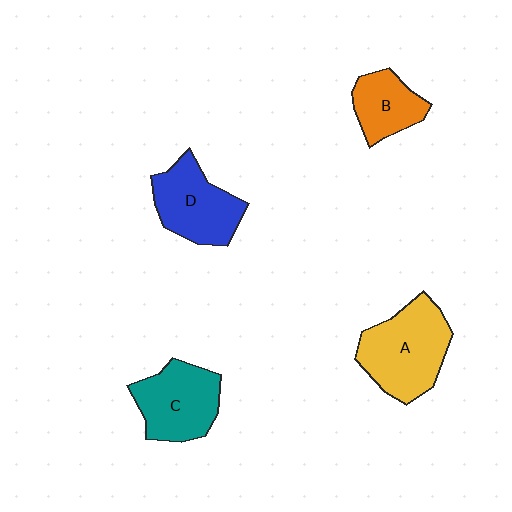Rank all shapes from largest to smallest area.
From largest to smallest: A (yellow), D (blue), C (teal), B (orange).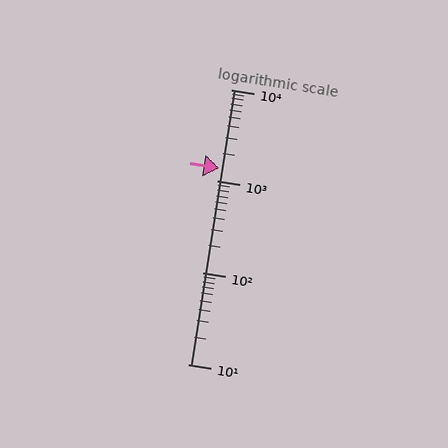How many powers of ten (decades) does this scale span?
The scale spans 3 decades, from 10 to 10000.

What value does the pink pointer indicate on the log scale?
The pointer indicates approximately 1400.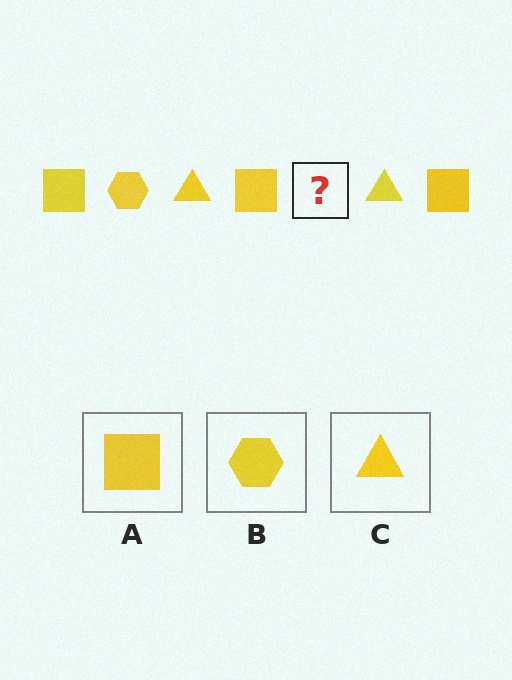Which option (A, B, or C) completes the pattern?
B.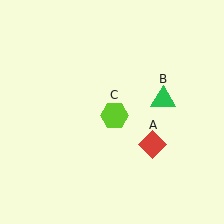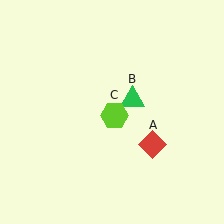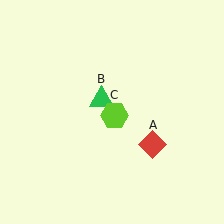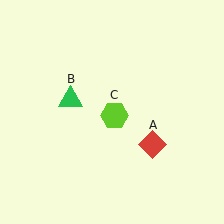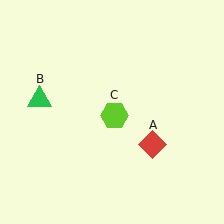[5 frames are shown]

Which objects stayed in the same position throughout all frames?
Red diamond (object A) and lime hexagon (object C) remained stationary.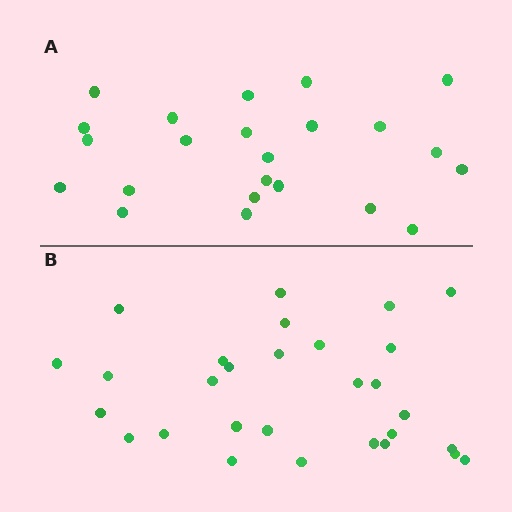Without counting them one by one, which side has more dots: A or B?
Region B (the bottom region) has more dots.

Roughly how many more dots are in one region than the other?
Region B has about 6 more dots than region A.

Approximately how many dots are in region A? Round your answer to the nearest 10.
About 20 dots. (The exact count is 23, which rounds to 20.)